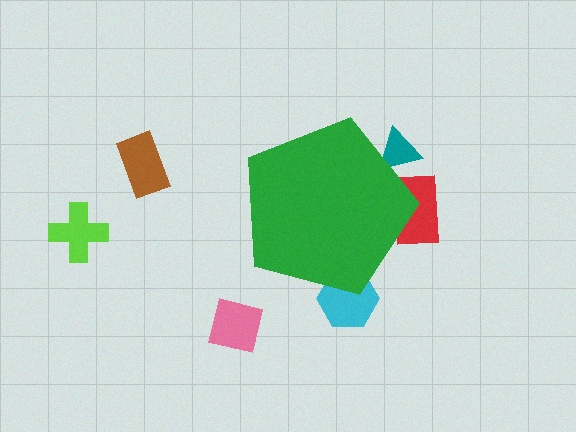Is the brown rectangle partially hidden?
No, the brown rectangle is fully visible.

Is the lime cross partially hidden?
No, the lime cross is fully visible.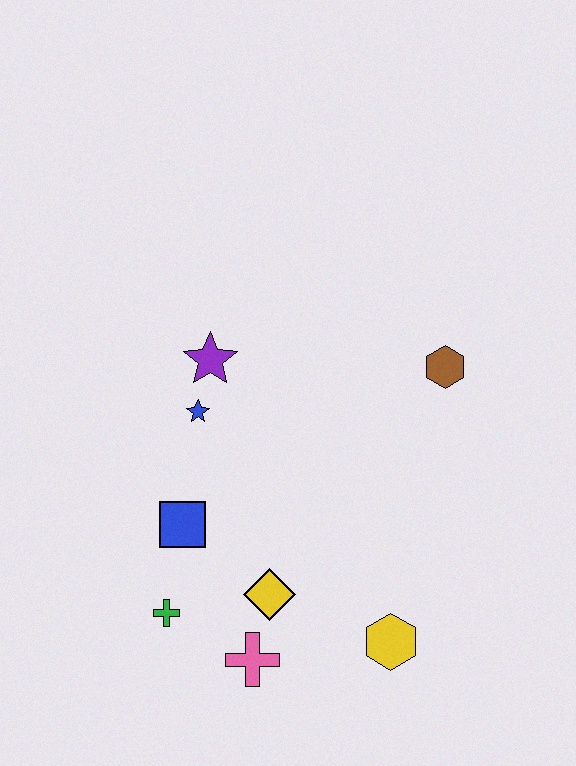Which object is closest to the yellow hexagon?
The yellow diamond is closest to the yellow hexagon.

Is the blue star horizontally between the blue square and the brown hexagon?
Yes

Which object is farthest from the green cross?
The brown hexagon is farthest from the green cross.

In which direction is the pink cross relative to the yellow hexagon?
The pink cross is to the left of the yellow hexagon.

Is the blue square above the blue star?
No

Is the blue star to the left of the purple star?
Yes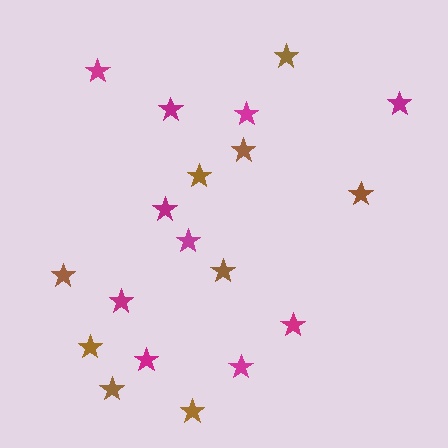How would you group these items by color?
There are 2 groups: one group of magenta stars (10) and one group of brown stars (9).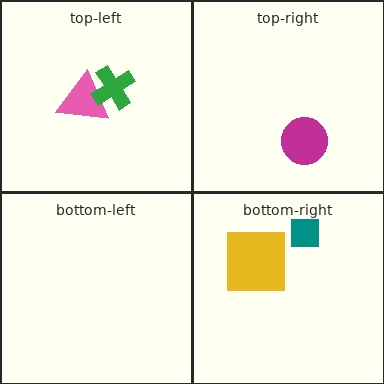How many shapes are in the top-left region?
2.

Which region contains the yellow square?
The bottom-right region.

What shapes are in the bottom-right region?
The teal square, the yellow square.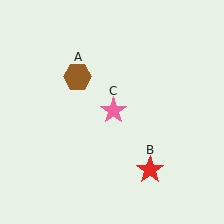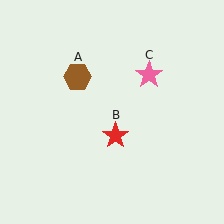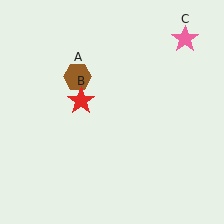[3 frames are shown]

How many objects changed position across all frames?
2 objects changed position: red star (object B), pink star (object C).